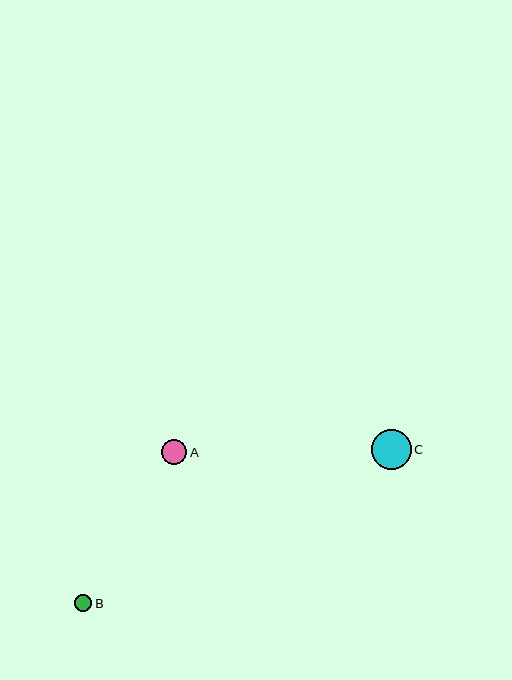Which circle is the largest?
Circle C is the largest with a size of approximately 40 pixels.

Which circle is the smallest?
Circle B is the smallest with a size of approximately 17 pixels.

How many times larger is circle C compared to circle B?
Circle C is approximately 2.3 times the size of circle B.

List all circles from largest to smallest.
From largest to smallest: C, A, B.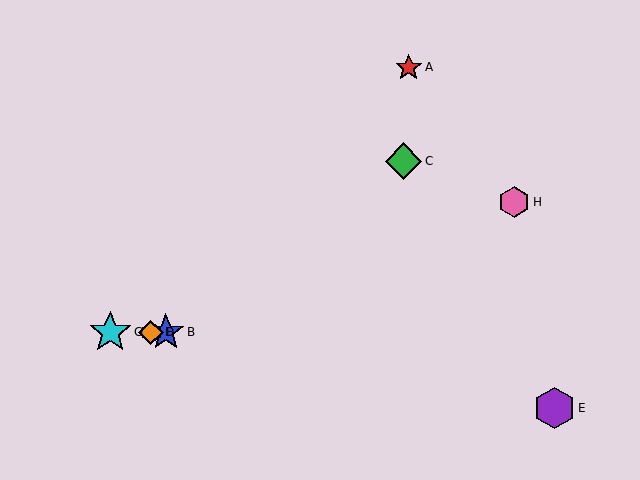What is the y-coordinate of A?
Object A is at y≈67.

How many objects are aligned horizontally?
4 objects (B, D, F, G) are aligned horizontally.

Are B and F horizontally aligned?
Yes, both are at y≈332.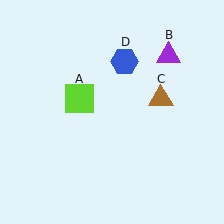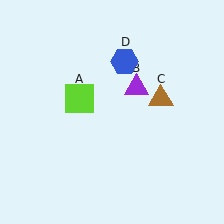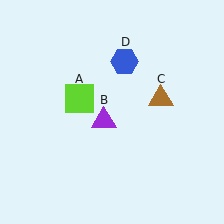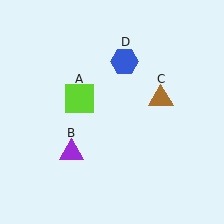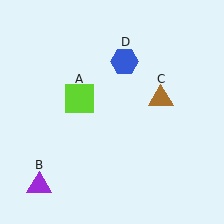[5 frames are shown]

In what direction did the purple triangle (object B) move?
The purple triangle (object B) moved down and to the left.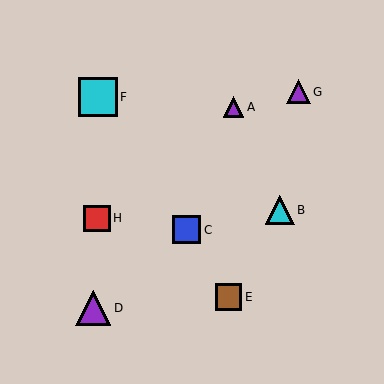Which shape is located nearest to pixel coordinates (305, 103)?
The purple triangle (labeled G) at (298, 92) is nearest to that location.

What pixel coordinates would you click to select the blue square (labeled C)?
Click at (187, 230) to select the blue square C.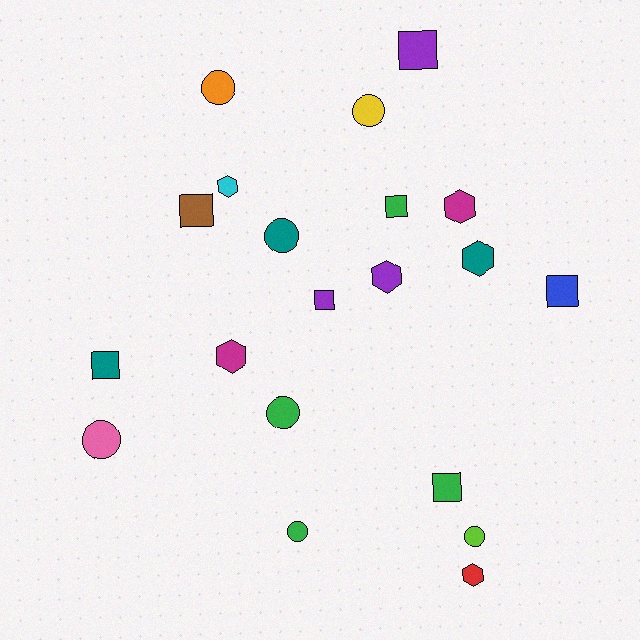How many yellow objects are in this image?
There is 1 yellow object.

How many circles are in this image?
There are 7 circles.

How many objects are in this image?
There are 20 objects.